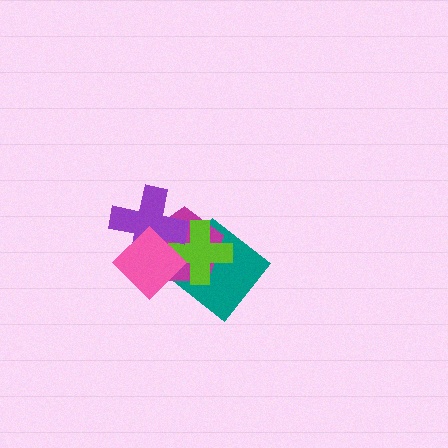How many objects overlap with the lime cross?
4 objects overlap with the lime cross.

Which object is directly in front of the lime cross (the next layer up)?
The purple cross is directly in front of the lime cross.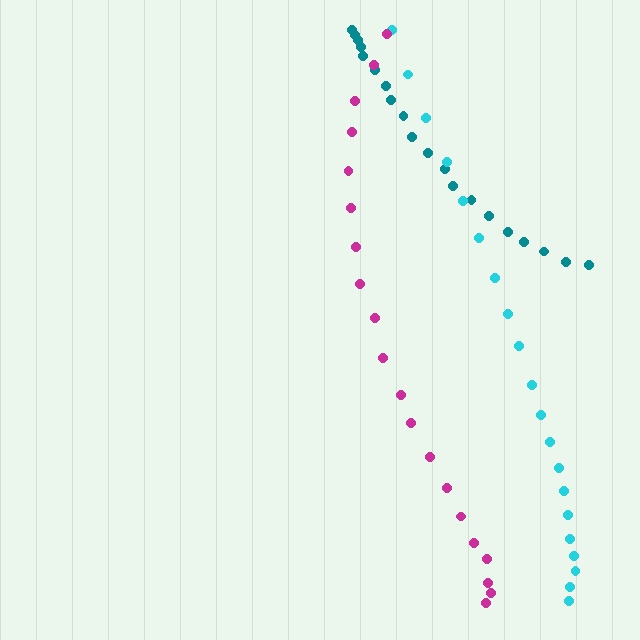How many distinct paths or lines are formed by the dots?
There are 3 distinct paths.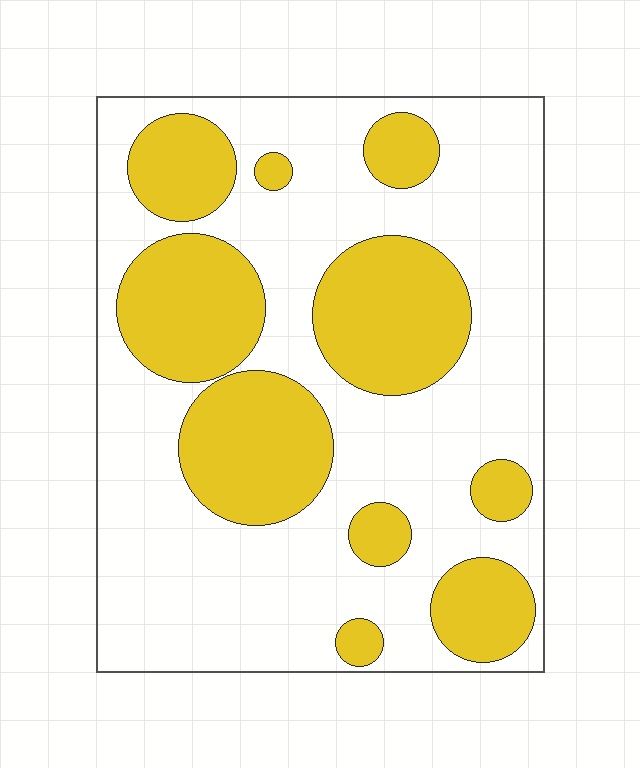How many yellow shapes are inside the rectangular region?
10.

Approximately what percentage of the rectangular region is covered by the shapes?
Approximately 35%.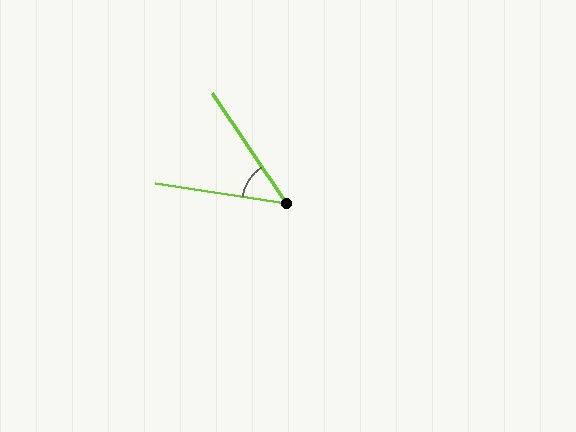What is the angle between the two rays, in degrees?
Approximately 47 degrees.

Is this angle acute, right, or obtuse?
It is acute.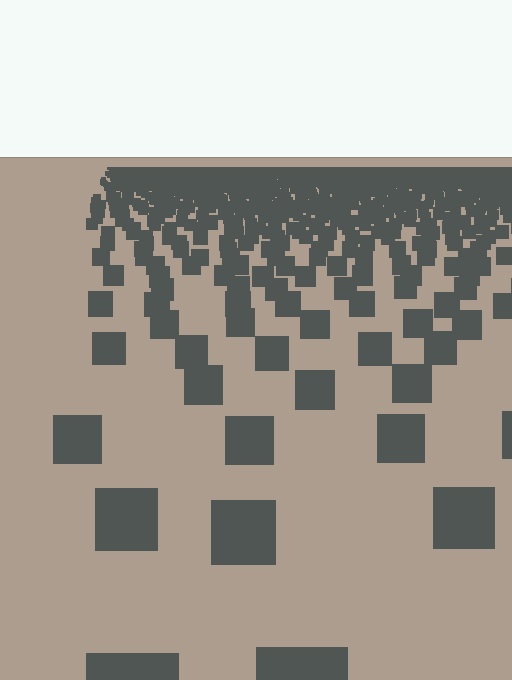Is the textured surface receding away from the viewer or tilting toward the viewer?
The surface is receding away from the viewer. Texture elements get smaller and denser toward the top.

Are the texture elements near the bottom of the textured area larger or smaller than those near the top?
Larger. Near the bottom, elements are closer to the viewer and appear at a bigger on-screen size.